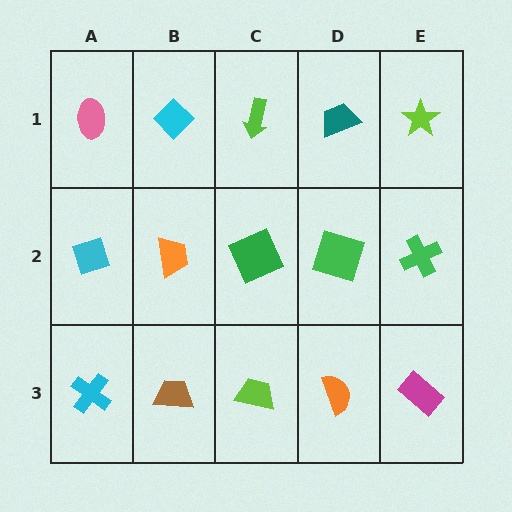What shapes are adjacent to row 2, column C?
A lime arrow (row 1, column C), a lime trapezoid (row 3, column C), an orange trapezoid (row 2, column B), a green square (row 2, column D).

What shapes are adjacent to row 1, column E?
A green cross (row 2, column E), a teal trapezoid (row 1, column D).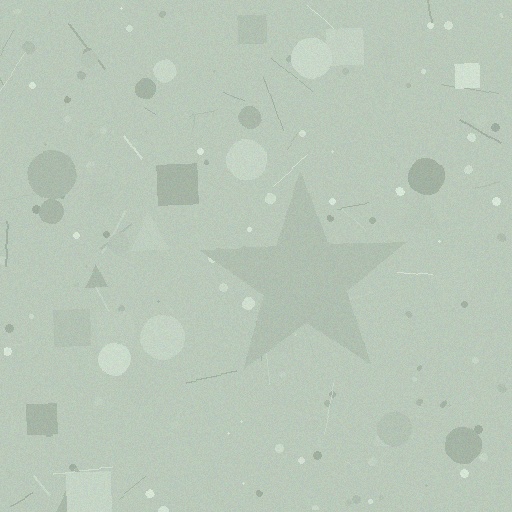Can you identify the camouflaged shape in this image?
The camouflaged shape is a star.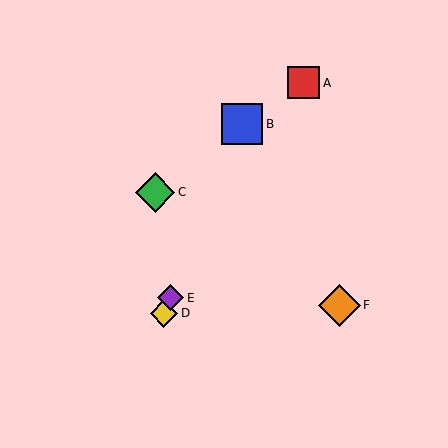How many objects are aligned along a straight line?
3 objects (B, D, E) are aligned along a straight line.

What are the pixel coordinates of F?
Object F is at (340, 305).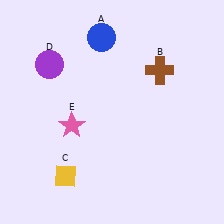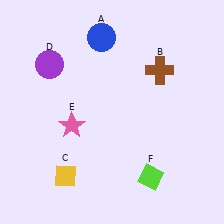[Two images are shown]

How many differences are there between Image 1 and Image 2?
There is 1 difference between the two images.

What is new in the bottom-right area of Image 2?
A lime diamond (F) was added in the bottom-right area of Image 2.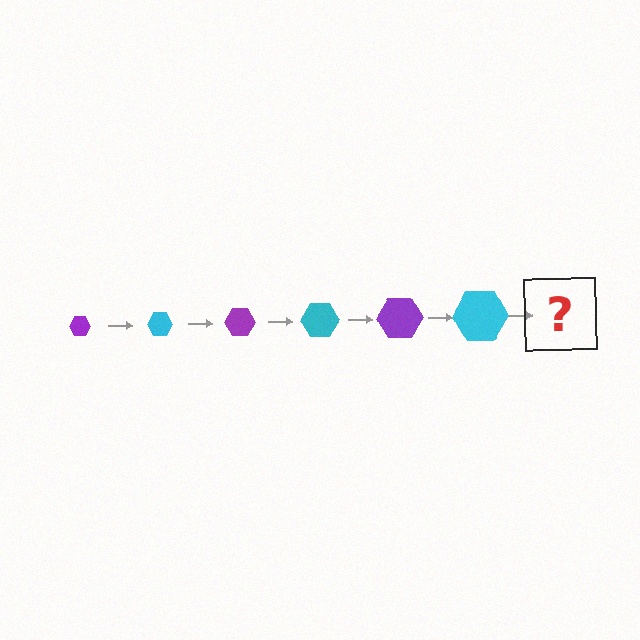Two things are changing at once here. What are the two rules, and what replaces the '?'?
The two rules are that the hexagon grows larger each step and the color cycles through purple and cyan. The '?' should be a purple hexagon, larger than the previous one.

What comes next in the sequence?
The next element should be a purple hexagon, larger than the previous one.